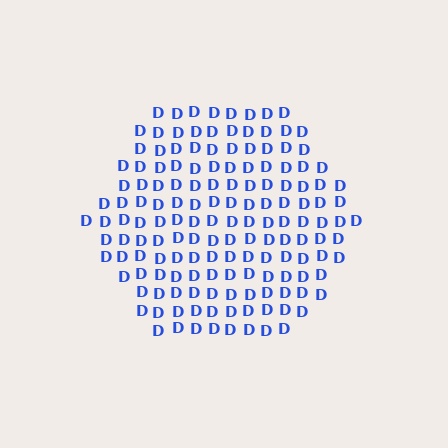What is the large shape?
The large shape is a hexagon.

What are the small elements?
The small elements are letter D's.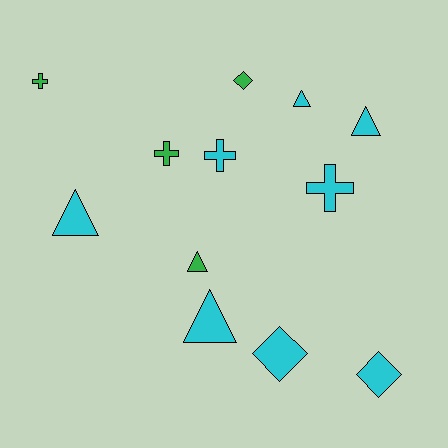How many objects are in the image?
There are 12 objects.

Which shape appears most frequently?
Triangle, with 5 objects.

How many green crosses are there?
There are 2 green crosses.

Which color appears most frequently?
Cyan, with 8 objects.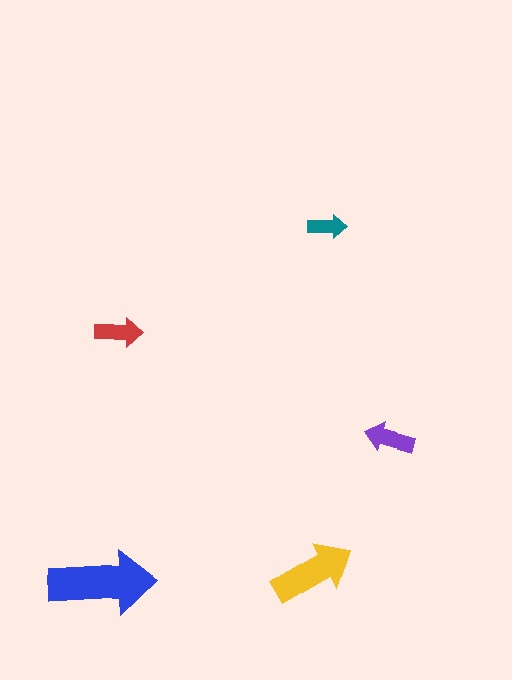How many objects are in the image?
There are 5 objects in the image.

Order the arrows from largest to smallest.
the blue one, the yellow one, the purple one, the red one, the teal one.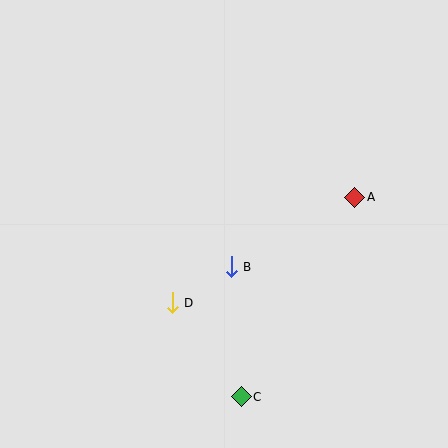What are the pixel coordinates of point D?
Point D is at (172, 303).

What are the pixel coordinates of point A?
Point A is at (355, 197).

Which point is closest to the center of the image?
Point B at (231, 267) is closest to the center.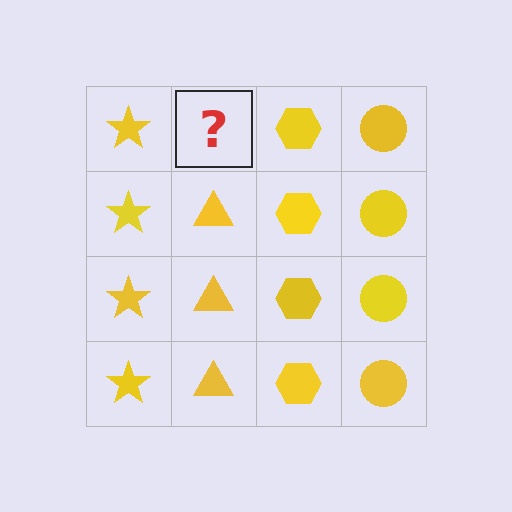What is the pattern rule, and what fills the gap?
The rule is that each column has a consistent shape. The gap should be filled with a yellow triangle.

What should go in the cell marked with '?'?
The missing cell should contain a yellow triangle.